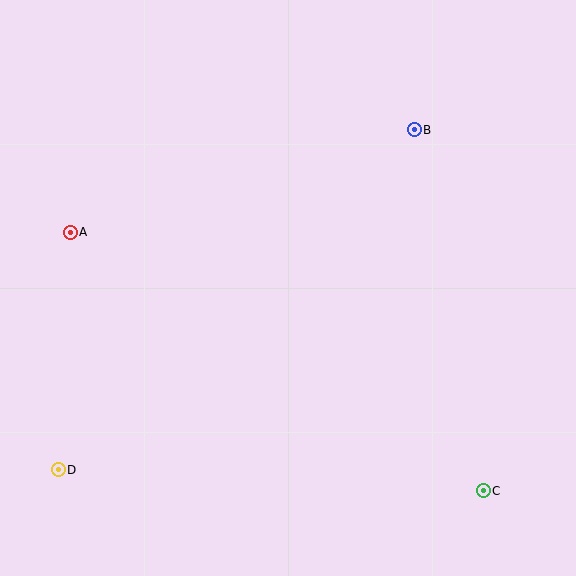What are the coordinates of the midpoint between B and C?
The midpoint between B and C is at (449, 310).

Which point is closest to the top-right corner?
Point B is closest to the top-right corner.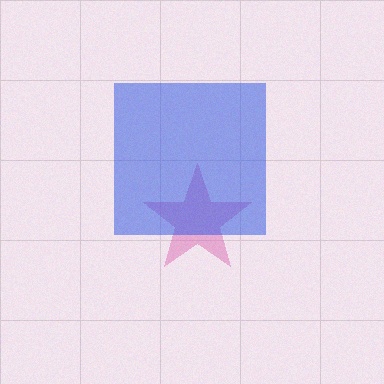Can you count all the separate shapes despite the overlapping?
Yes, there are 2 separate shapes.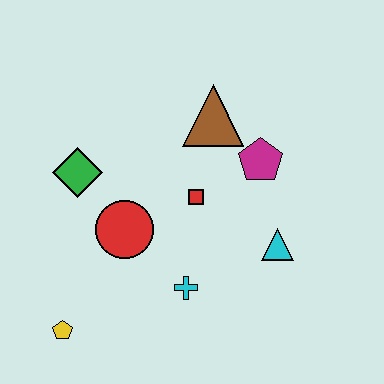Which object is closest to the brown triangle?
The magenta pentagon is closest to the brown triangle.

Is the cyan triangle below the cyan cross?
No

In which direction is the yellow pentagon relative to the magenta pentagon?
The yellow pentagon is to the left of the magenta pentagon.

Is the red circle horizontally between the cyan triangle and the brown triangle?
No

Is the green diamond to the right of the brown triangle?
No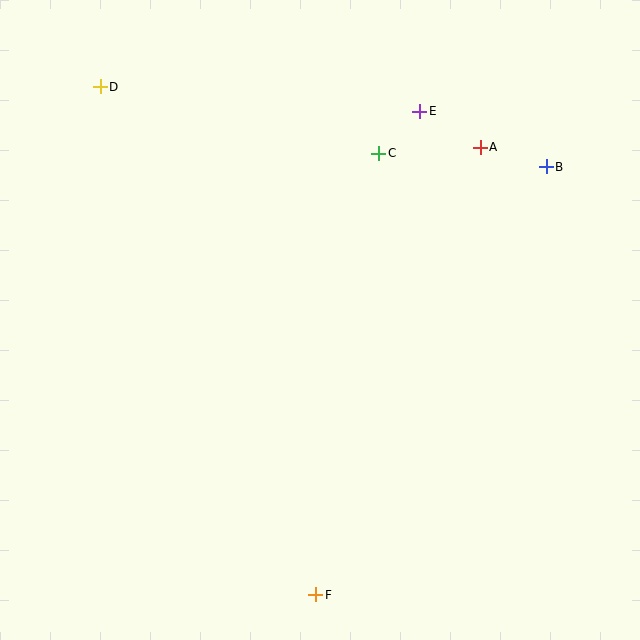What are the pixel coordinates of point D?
Point D is at (100, 87).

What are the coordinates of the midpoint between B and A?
The midpoint between B and A is at (513, 157).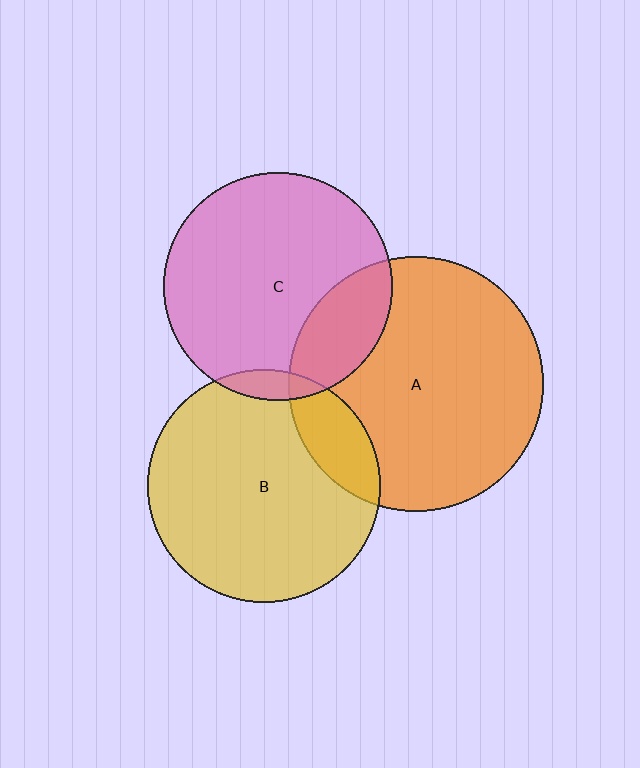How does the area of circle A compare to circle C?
Approximately 1.2 times.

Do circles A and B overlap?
Yes.